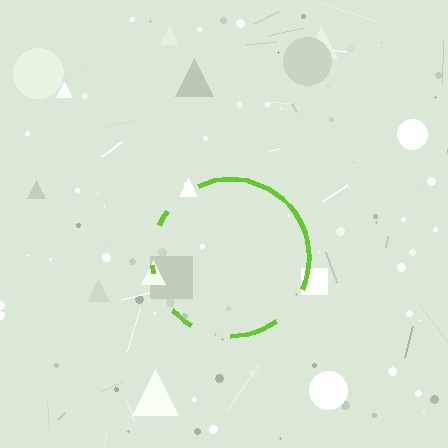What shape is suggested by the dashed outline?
The dashed outline suggests a circle.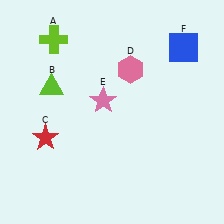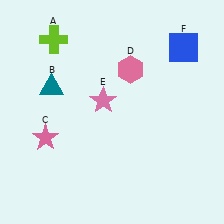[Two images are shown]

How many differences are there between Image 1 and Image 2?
There are 2 differences between the two images.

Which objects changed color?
B changed from lime to teal. C changed from red to pink.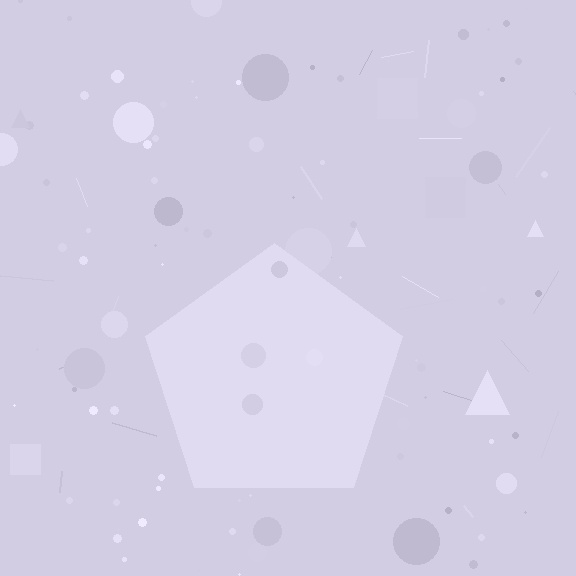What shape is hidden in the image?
A pentagon is hidden in the image.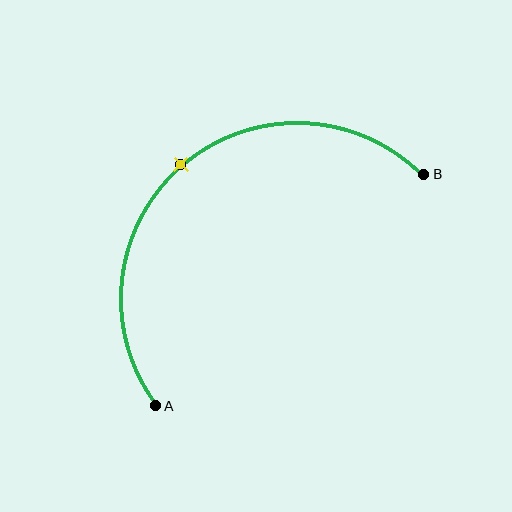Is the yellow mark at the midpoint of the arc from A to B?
Yes. The yellow mark lies on the arc at equal arc-length from both A and B — it is the arc midpoint.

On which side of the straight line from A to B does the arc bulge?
The arc bulges above and to the left of the straight line connecting A and B.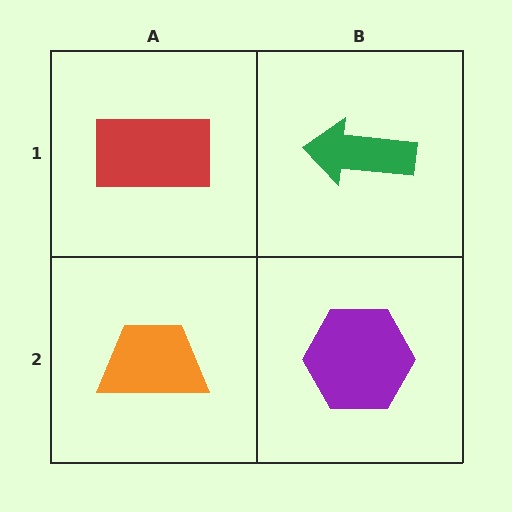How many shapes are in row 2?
2 shapes.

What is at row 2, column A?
An orange trapezoid.